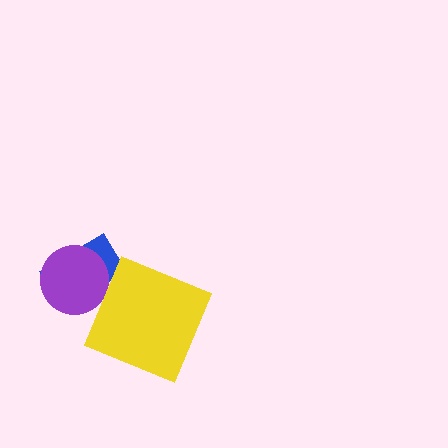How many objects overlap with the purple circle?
1 object overlaps with the purple circle.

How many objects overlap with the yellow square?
0 objects overlap with the yellow square.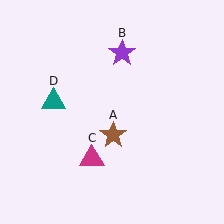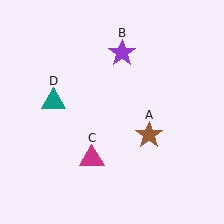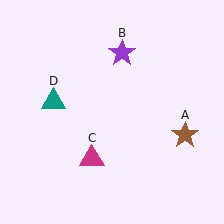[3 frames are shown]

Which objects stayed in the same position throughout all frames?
Purple star (object B) and magenta triangle (object C) and teal triangle (object D) remained stationary.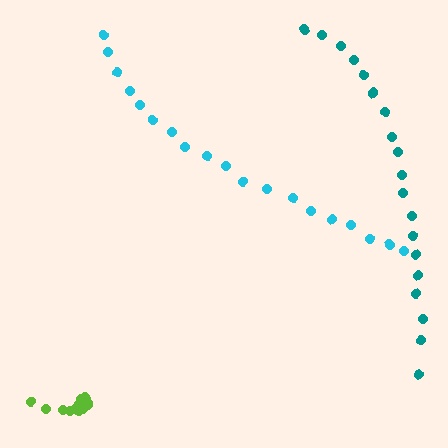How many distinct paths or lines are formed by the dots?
There are 3 distinct paths.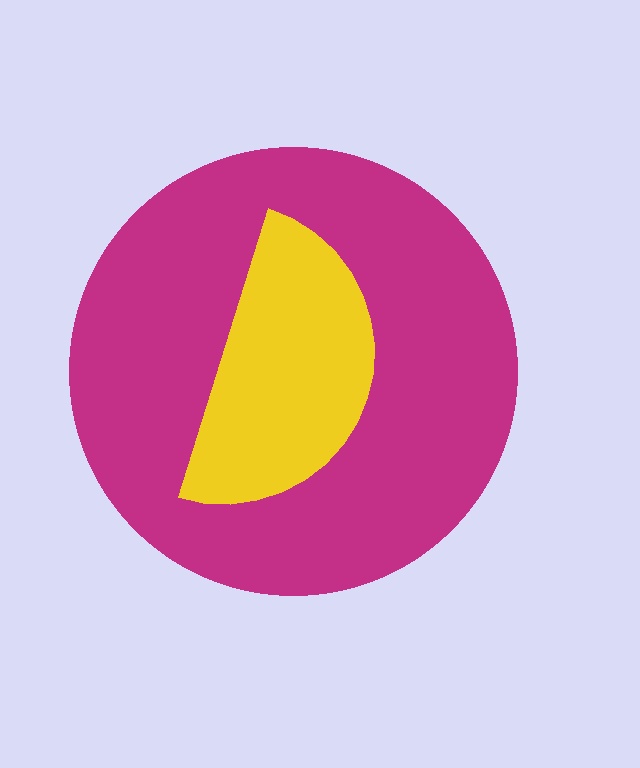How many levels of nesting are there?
2.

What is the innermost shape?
The yellow semicircle.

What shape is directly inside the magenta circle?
The yellow semicircle.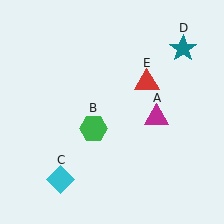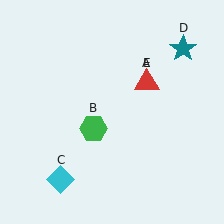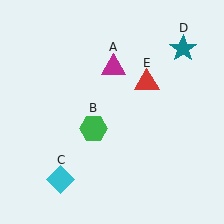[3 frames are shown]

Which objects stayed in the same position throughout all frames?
Green hexagon (object B) and cyan diamond (object C) and teal star (object D) and red triangle (object E) remained stationary.